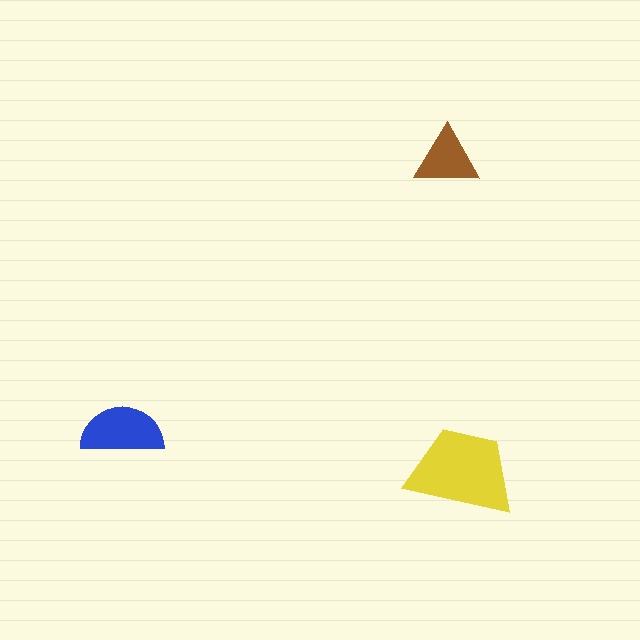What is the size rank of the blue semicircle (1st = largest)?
2nd.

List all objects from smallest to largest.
The brown triangle, the blue semicircle, the yellow trapezoid.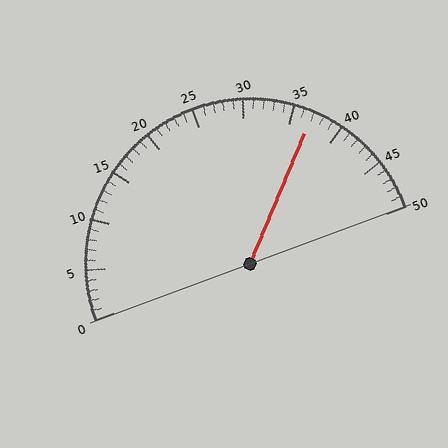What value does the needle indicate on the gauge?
The needle indicates approximately 37.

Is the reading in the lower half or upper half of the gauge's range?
The reading is in the upper half of the range (0 to 50).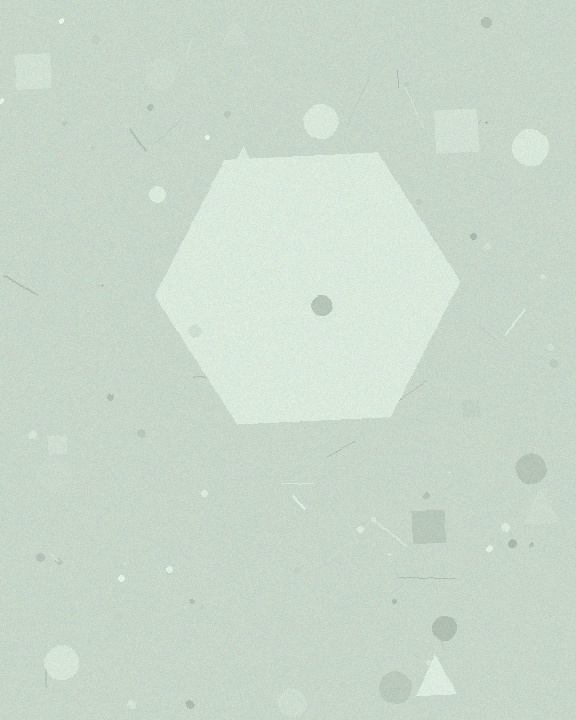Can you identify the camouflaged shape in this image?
The camouflaged shape is a hexagon.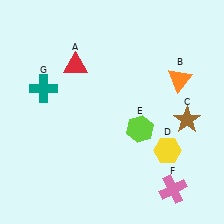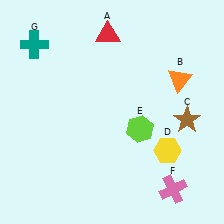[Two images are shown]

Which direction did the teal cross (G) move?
The teal cross (G) moved up.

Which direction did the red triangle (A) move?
The red triangle (A) moved right.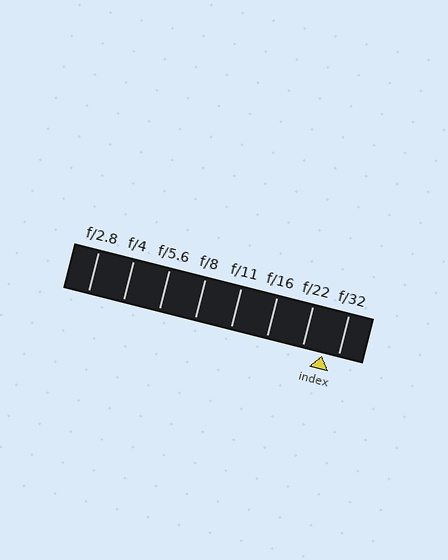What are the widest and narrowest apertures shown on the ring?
The widest aperture shown is f/2.8 and the narrowest is f/32.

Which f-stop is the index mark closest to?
The index mark is closest to f/32.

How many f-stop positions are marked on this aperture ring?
There are 8 f-stop positions marked.